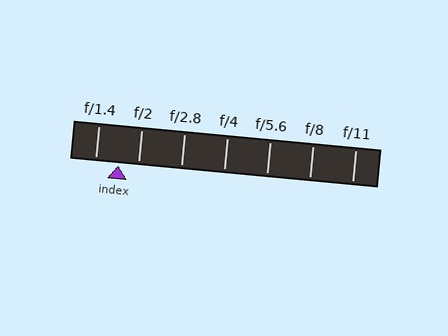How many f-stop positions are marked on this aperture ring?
There are 7 f-stop positions marked.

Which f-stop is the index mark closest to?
The index mark is closest to f/2.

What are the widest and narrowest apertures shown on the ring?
The widest aperture shown is f/1.4 and the narrowest is f/11.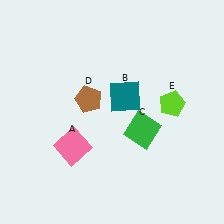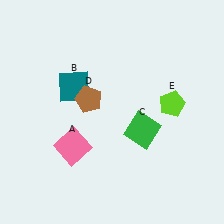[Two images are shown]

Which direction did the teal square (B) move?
The teal square (B) moved left.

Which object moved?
The teal square (B) moved left.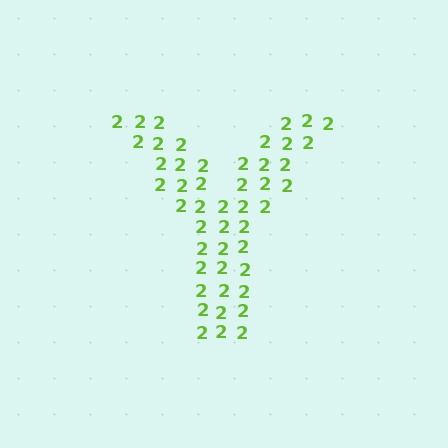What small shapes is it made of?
It is made of small digit 2's.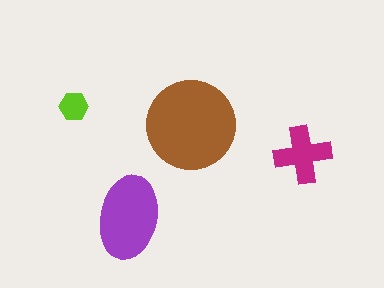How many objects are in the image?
There are 4 objects in the image.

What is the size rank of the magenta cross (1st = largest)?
3rd.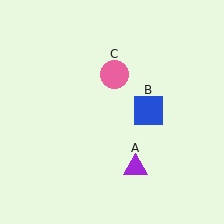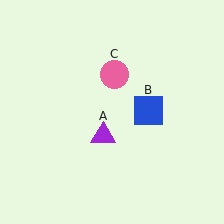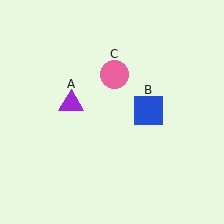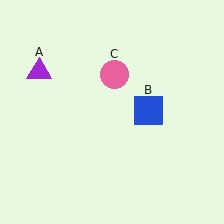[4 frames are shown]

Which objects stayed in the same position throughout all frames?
Blue square (object B) and pink circle (object C) remained stationary.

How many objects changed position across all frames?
1 object changed position: purple triangle (object A).